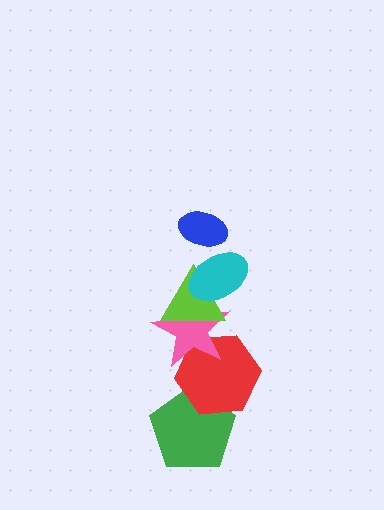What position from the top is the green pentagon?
The green pentagon is 6th from the top.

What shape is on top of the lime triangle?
The cyan ellipse is on top of the lime triangle.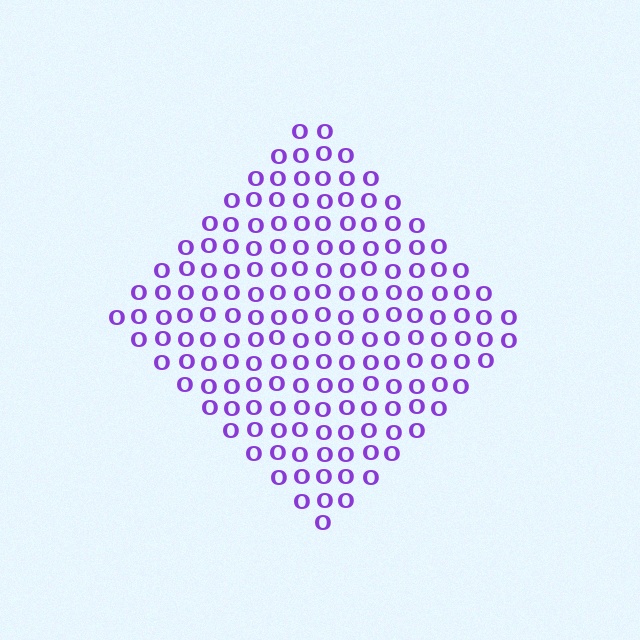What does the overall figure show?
The overall figure shows a diamond.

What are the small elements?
The small elements are letter O's.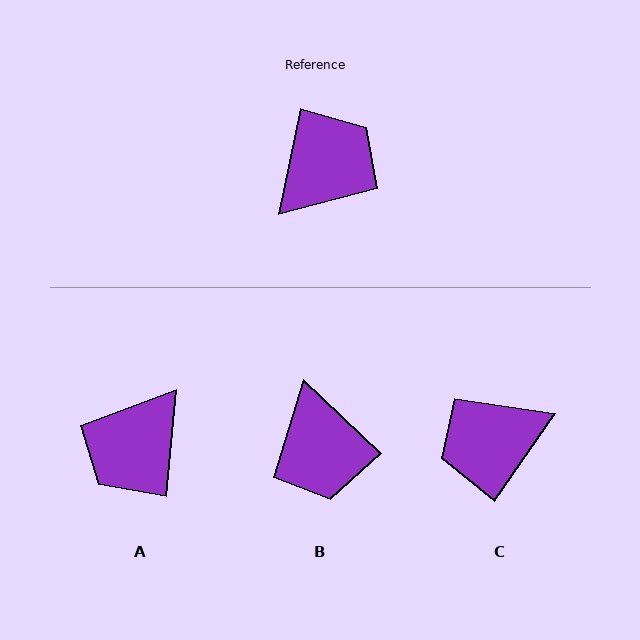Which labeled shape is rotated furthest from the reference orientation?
A, about 174 degrees away.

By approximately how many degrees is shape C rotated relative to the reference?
Approximately 157 degrees counter-clockwise.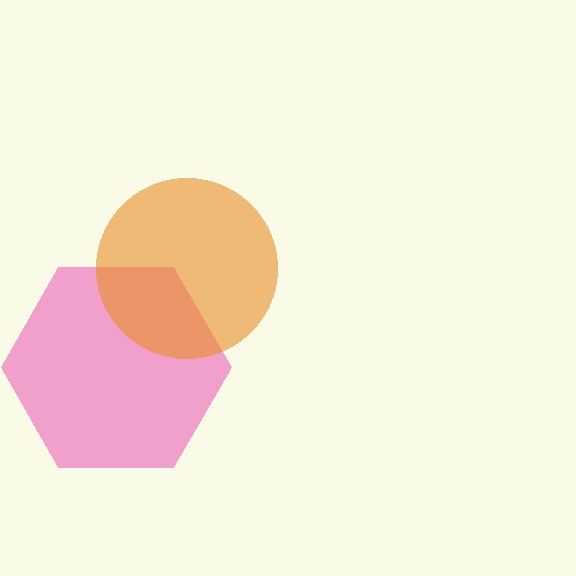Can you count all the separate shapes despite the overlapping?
Yes, there are 2 separate shapes.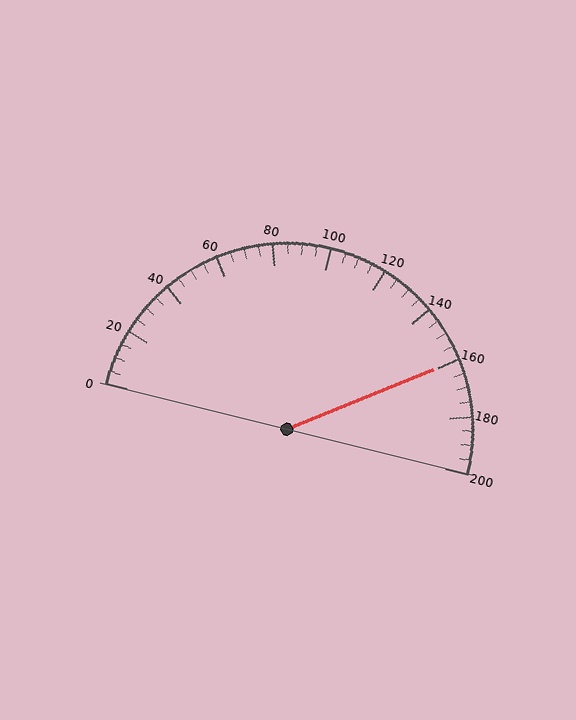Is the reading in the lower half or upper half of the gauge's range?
The reading is in the upper half of the range (0 to 200).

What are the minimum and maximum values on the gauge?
The gauge ranges from 0 to 200.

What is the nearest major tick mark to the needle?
The nearest major tick mark is 160.